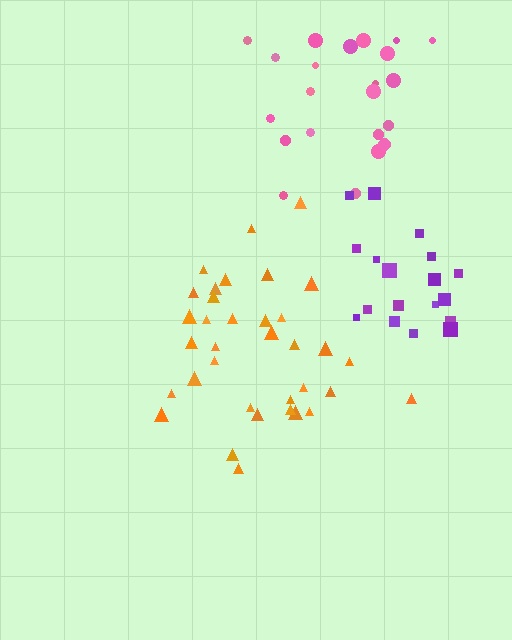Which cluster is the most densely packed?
Purple.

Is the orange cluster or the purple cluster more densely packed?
Purple.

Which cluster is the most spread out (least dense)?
Pink.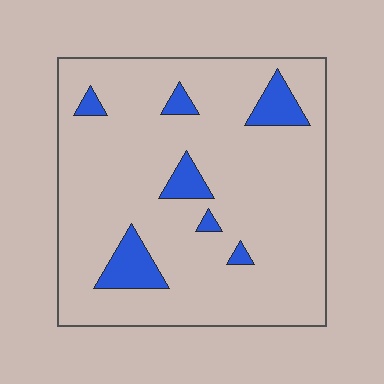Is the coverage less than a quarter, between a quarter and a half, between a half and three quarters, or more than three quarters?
Less than a quarter.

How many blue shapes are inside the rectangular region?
7.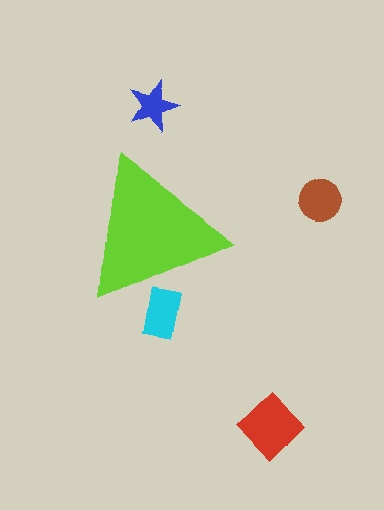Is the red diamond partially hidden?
No, the red diamond is fully visible.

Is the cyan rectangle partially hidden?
Yes, the cyan rectangle is partially hidden behind the lime triangle.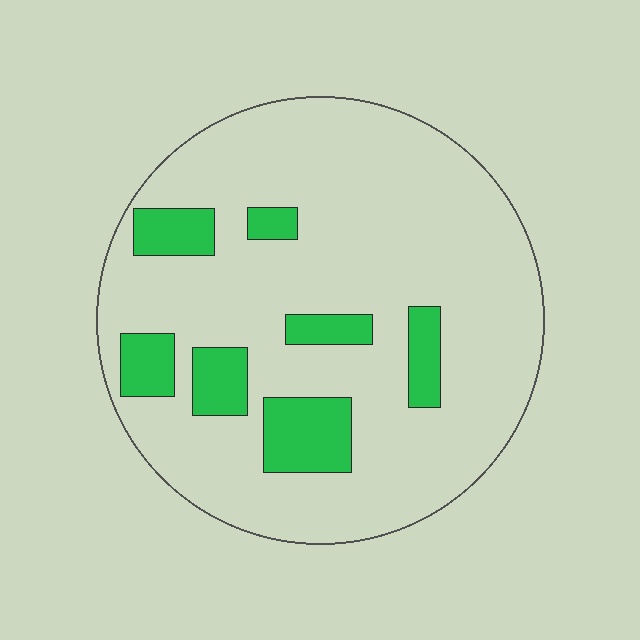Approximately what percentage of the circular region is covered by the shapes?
Approximately 15%.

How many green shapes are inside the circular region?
7.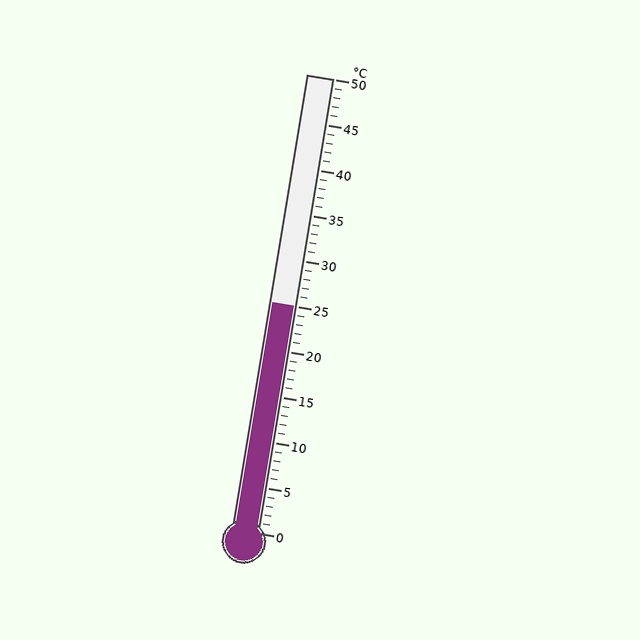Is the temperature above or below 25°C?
The temperature is at 25°C.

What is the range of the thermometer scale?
The thermometer scale ranges from 0°C to 50°C.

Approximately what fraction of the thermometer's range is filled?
The thermometer is filled to approximately 50% of its range.